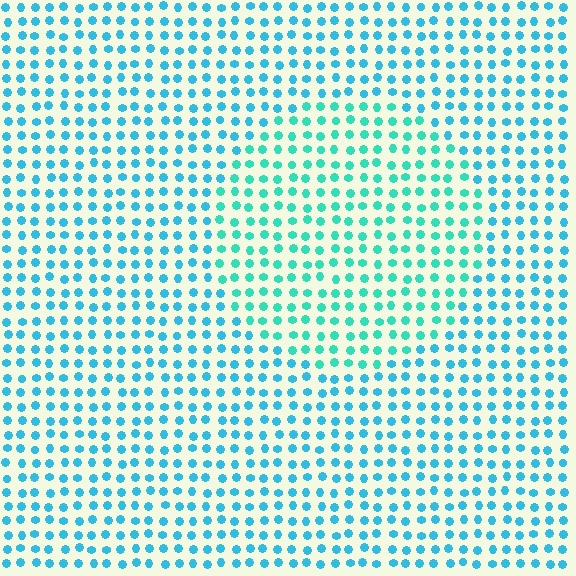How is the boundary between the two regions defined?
The boundary is defined purely by a slight shift in hue (about 26 degrees). Spacing, size, and orientation are identical on both sides.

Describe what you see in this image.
The image is filled with small cyan elements in a uniform arrangement. A circle-shaped region is visible where the elements are tinted to a slightly different hue, forming a subtle color boundary.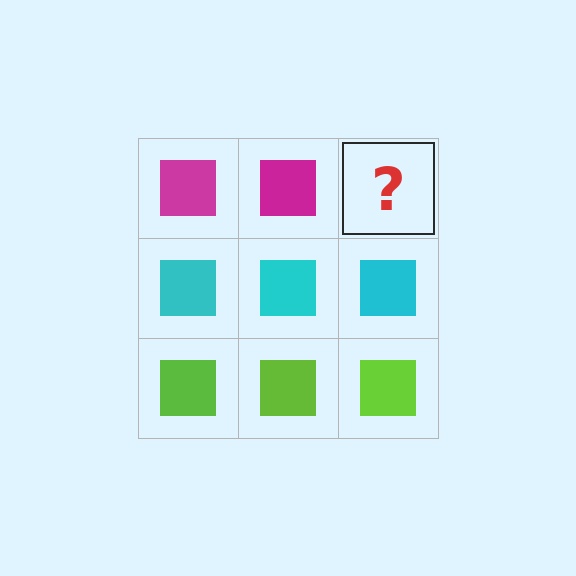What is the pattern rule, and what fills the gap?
The rule is that each row has a consistent color. The gap should be filled with a magenta square.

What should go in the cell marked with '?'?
The missing cell should contain a magenta square.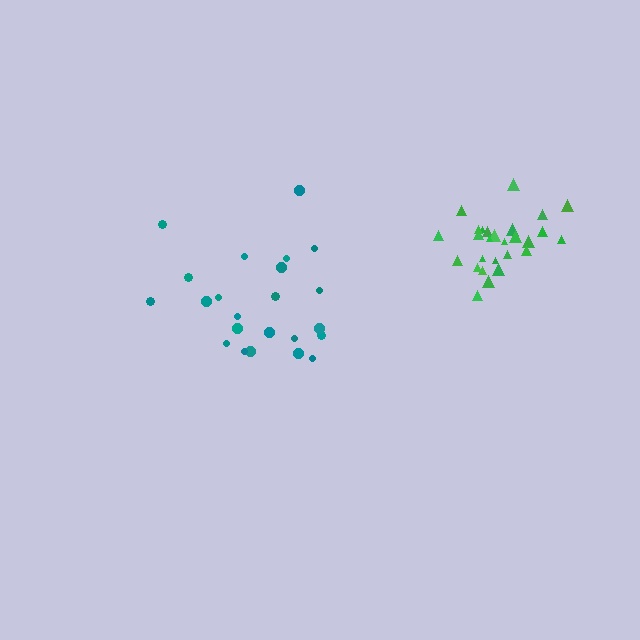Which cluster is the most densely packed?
Green.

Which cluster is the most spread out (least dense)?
Teal.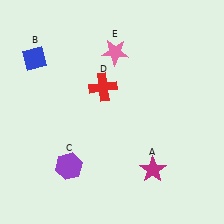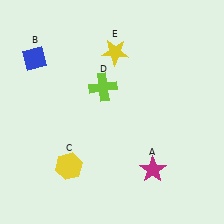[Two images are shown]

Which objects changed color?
C changed from purple to yellow. D changed from red to lime. E changed from pink to yellow.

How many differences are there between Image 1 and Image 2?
There are 3 differences between the two images.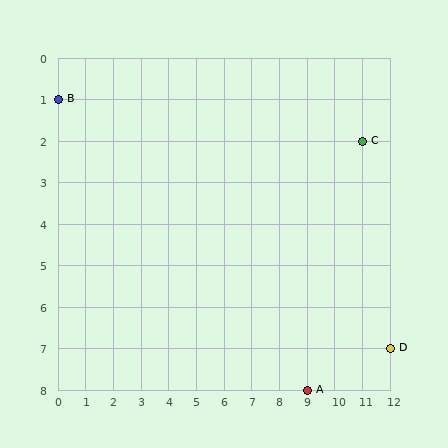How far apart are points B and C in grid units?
Points B and C are 11 columns and 1 row apart (about 11.0 grid units diagonally).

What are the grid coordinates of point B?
Point B is at grid coordinates (0, 1).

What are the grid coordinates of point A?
Point A is at grid coordinates (9, 8).